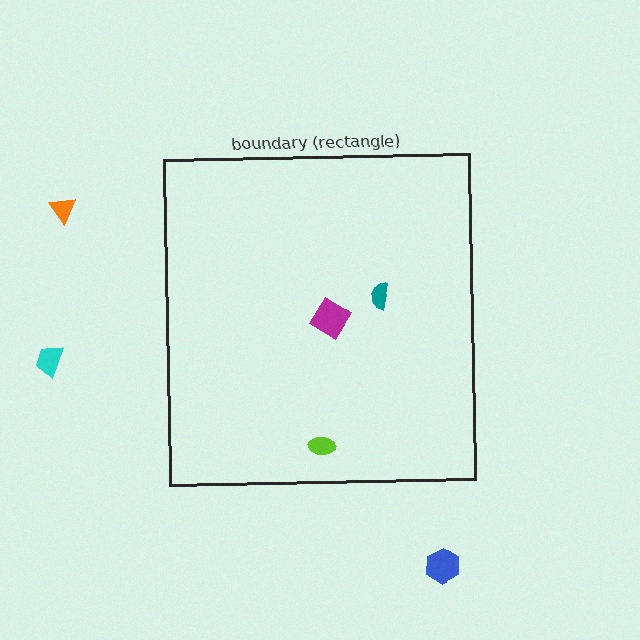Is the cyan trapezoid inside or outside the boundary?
Outside.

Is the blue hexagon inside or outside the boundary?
Outside.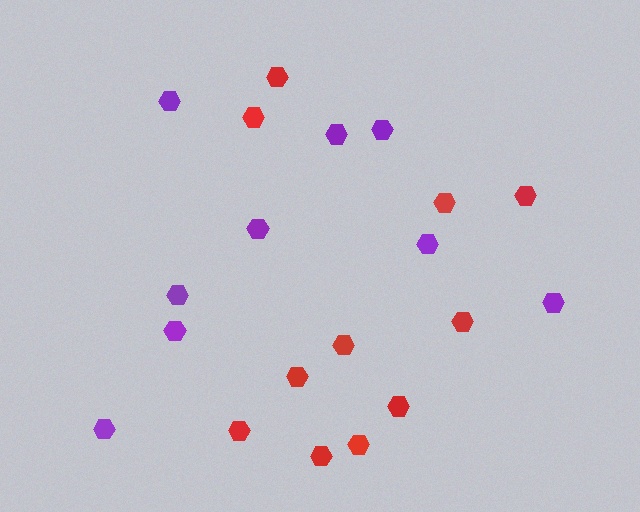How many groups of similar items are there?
There are 2 groups: one group of purple hexagons (9) and one group of red hexagons (11).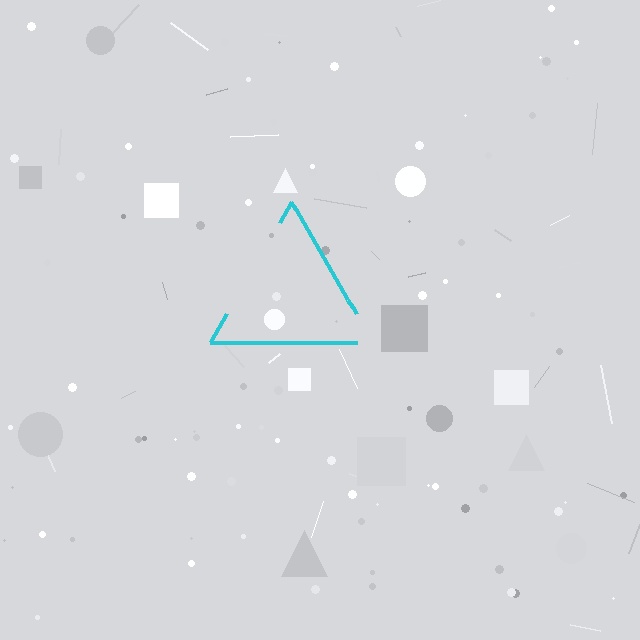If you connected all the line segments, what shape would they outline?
They would outline a triangle.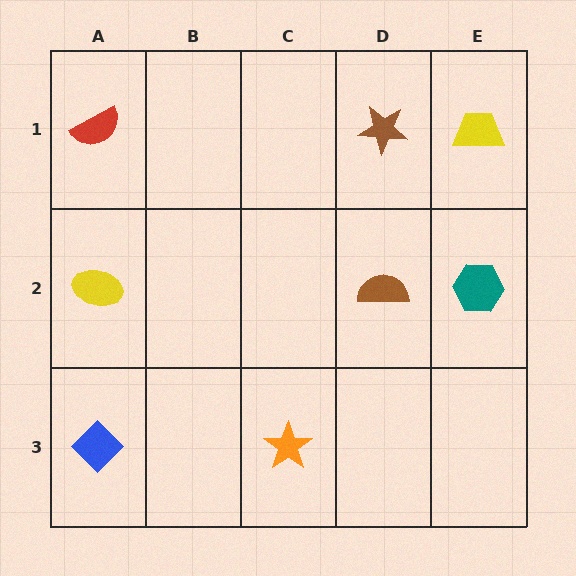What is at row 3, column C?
An orange star.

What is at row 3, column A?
A blue diamond.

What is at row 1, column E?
A yellow trapezoid.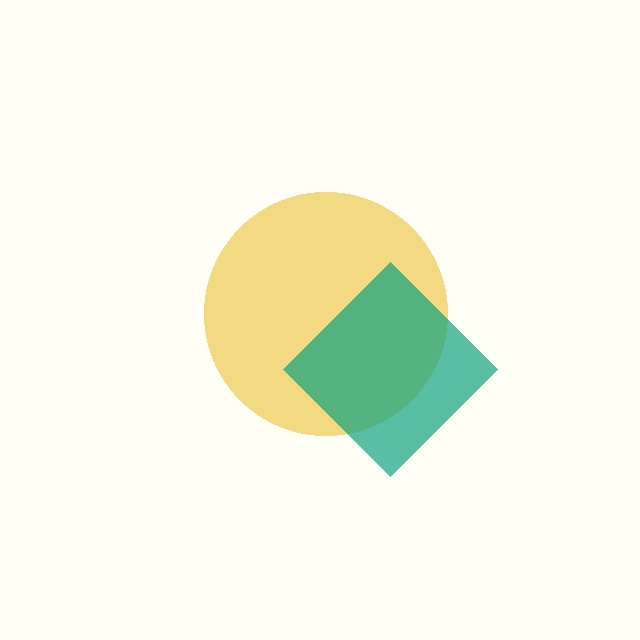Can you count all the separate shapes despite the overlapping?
Yes, there are 2 separate shapes.